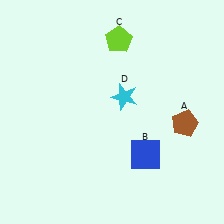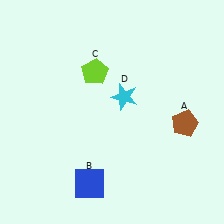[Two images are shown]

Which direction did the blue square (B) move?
The blue square (B) moved left.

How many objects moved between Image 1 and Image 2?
2 objects moved between the two images.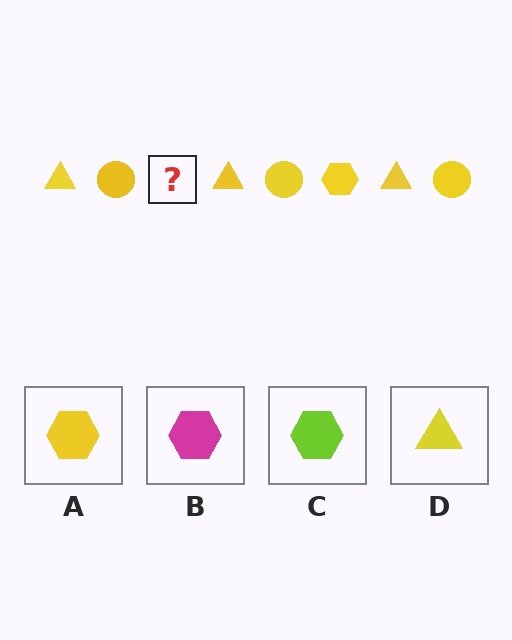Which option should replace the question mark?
Option A.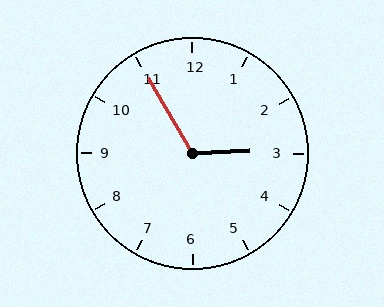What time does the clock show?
2:55.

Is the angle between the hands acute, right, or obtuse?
It is obtuse.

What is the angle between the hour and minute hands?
Approximately 118 degrees.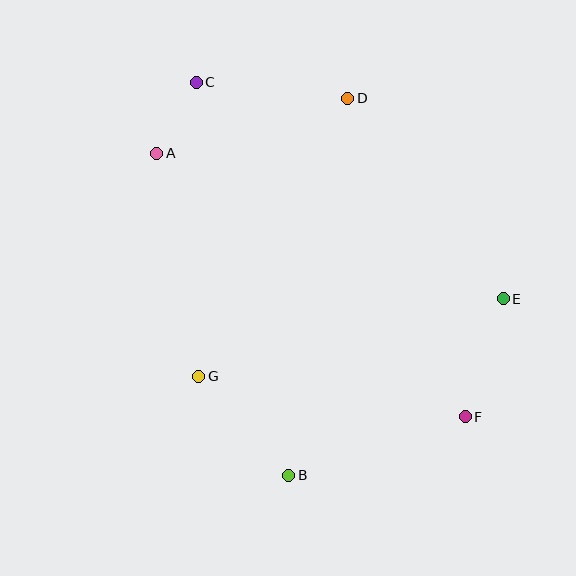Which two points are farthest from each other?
Points C and F are farthest from each other.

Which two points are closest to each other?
Points A and C are closest to each other.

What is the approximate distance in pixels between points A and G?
The distance between A and G is approximately 227 pixels.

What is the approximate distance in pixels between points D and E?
The distance between D and E is approximately 254 pixels.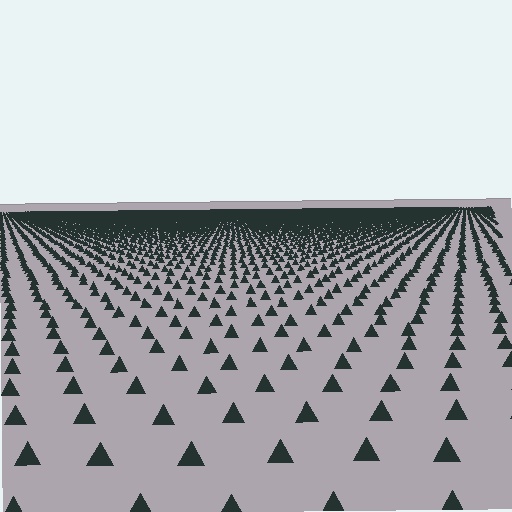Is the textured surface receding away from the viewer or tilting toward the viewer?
The surface is receding away from the viewer. Texture elements get smaller and denser toward the top.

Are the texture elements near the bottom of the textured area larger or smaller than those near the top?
Larger. Near the bottom, elements are closer to the viewer and appear at a bigger on-screen size.